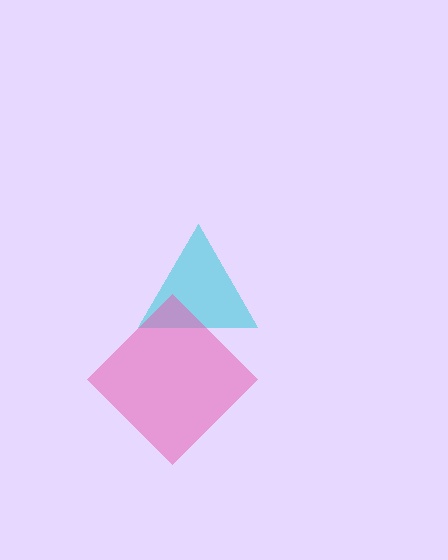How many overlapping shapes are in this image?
There are 2 overlapping shapes in the image.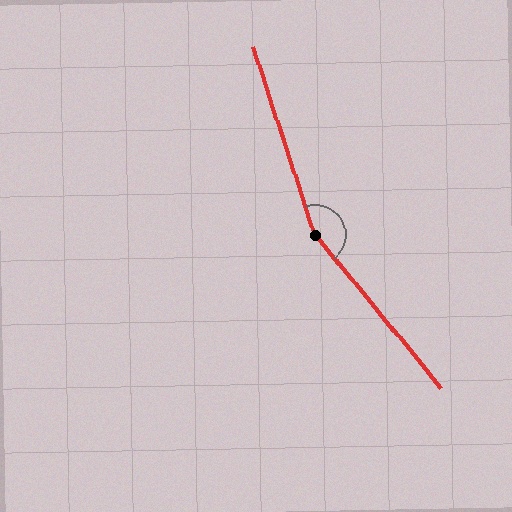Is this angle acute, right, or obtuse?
It is obtuse.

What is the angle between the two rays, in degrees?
Approximately 159 degrees.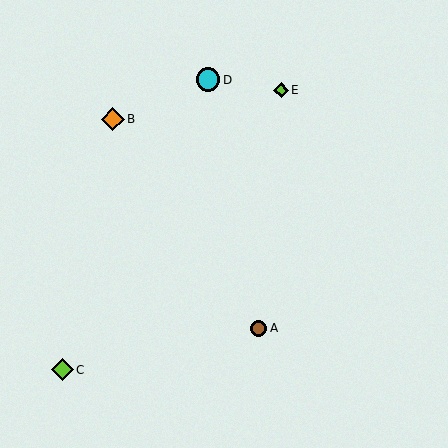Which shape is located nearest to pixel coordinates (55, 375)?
The lime diamond (labeled C) at (62, 370) is nearest to that location.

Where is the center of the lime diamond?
The center of the lime diamond is at (281, 90).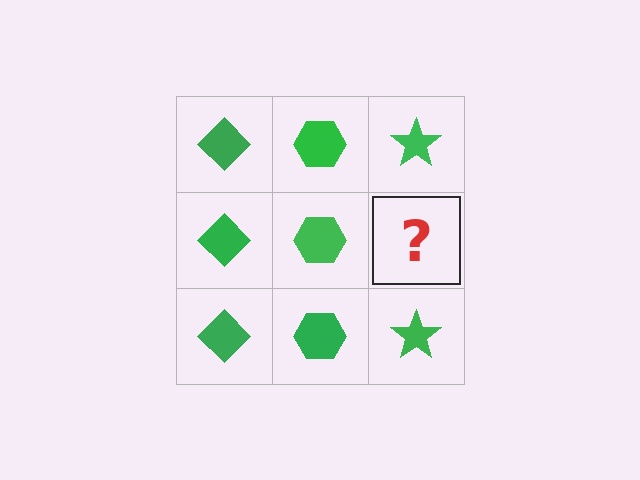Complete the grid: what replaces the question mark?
The question mark should be replaced with a green star.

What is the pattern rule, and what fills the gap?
The rule is that each column has a consistent shape. The gap should be filled with a green star.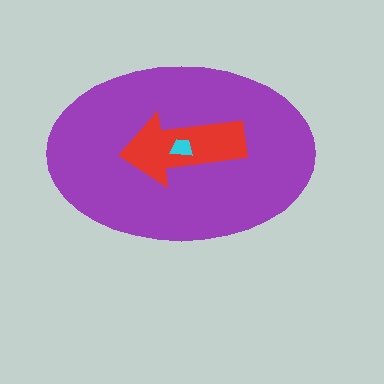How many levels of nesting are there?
3.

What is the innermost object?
The cyan trapezoid.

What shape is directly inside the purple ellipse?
The red arrow.